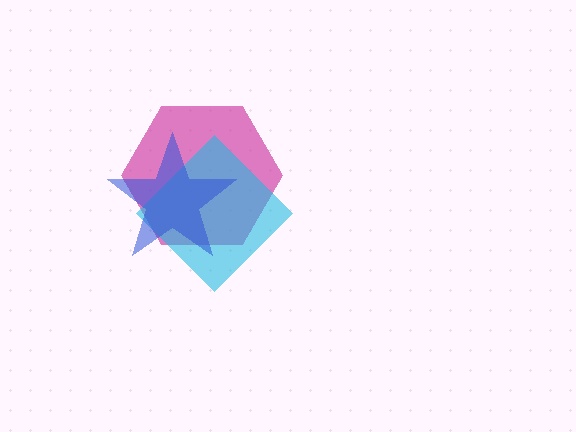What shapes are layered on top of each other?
The layered shapes are: a magenta hexagon, a cyan diamond, a blue star.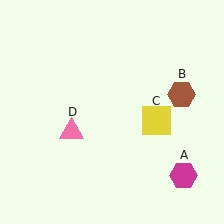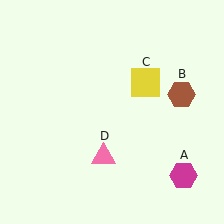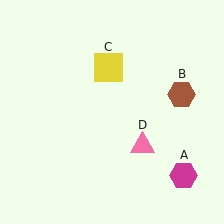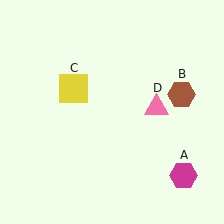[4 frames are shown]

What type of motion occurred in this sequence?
The yellow square (object C), pink triangle (object D) rotated counterclockwise around the center of the scene.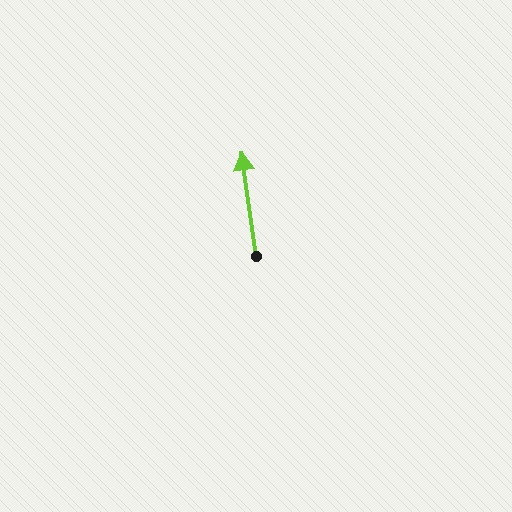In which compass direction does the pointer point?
North.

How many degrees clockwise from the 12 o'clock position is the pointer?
Approximately 352 degrees.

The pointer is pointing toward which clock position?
Roughly 12 o'clock.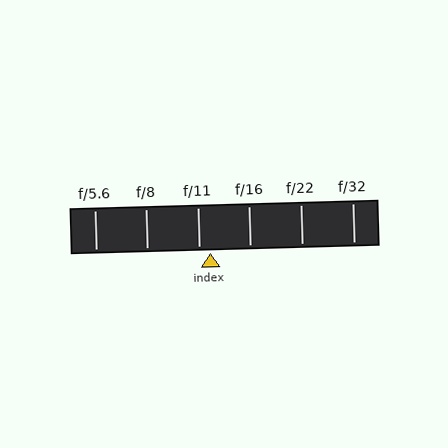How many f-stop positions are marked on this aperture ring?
There are 6 f-stop positions marked.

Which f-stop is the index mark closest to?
The index mark is closest to f/11.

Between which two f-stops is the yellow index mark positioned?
The index mark is between f/11 and f/16.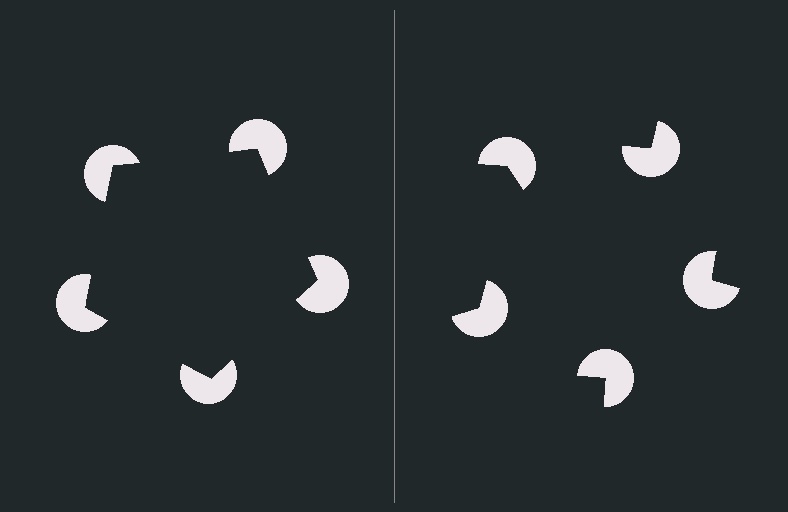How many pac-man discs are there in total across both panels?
10 — 5 on each side.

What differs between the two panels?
The pac-man discs are positioned identically on both sides; only the wedge orientations differ. On the left they align to a pentagon; on the right they are misaligned.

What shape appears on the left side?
An illusory pentagon.